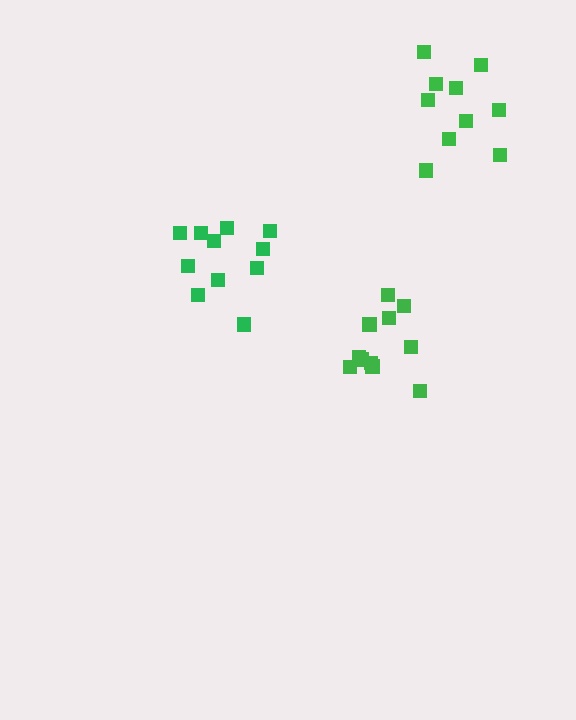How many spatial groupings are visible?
There are 3 spatial groupings.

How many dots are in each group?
Group 1: 11 dots, Group 2: 11 dots, Group 3: 10 dots (32 total).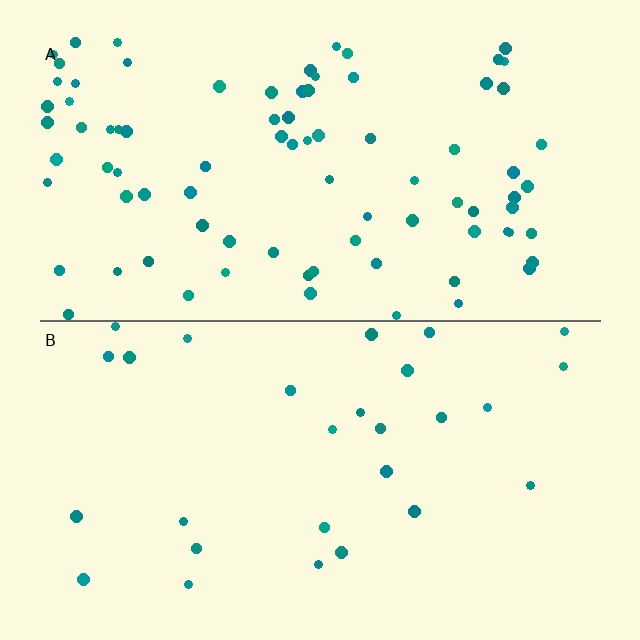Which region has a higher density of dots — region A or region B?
A (the top).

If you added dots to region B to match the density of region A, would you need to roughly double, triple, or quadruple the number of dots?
Approximately triple.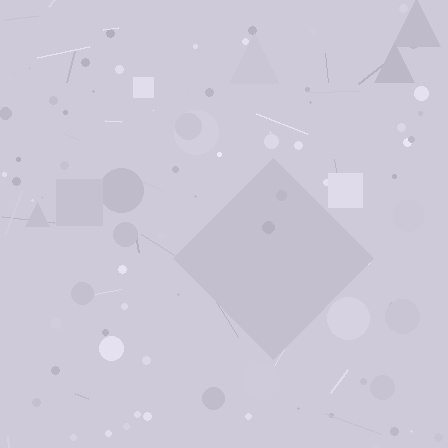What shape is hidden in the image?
A diamond is hidden in the image.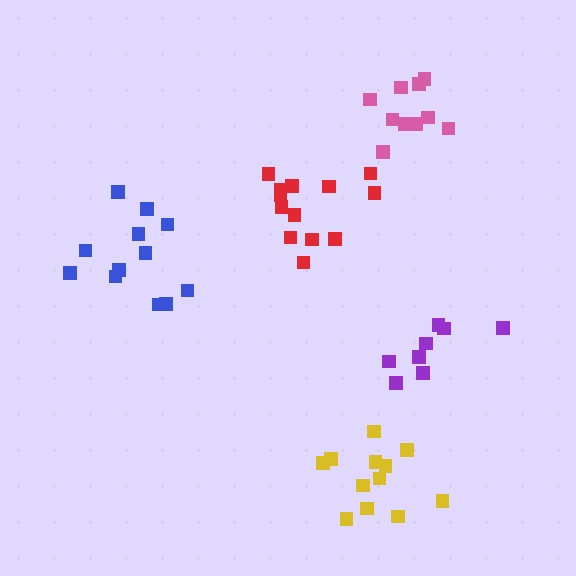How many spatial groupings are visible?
There are 5 spatial groupings.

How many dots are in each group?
Group 1: 8 dots, Group 2: 12 dots, Group 3: 10 dots, Group 4: 13 dots, Group 5: 12 dots (55 total).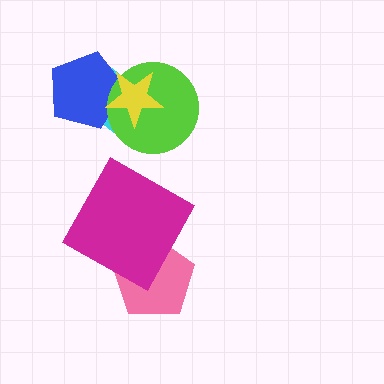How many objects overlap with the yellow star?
3 objects overlap with the yellow star.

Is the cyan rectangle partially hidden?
Yes, it is partially covered by another shape.